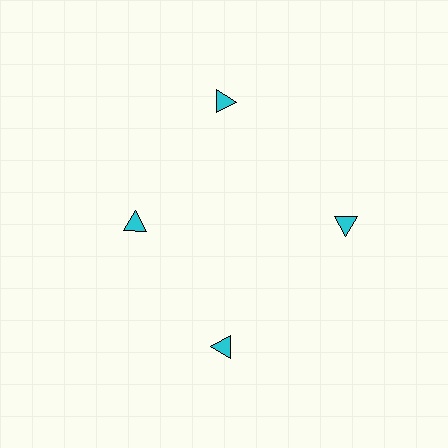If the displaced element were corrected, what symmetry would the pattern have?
It would have 4-fold rotational symmetry — the pattern would map onto itself every 90 degrees.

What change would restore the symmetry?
The symmetry would be restored by moving it outward, back onto the ring so that all 4 triangles sit at equal angles and equal distance from the center.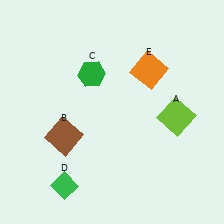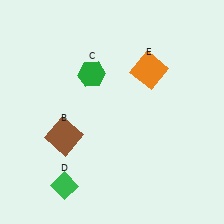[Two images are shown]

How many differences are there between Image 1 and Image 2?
There is 1 difference between the two images.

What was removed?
The lime square (A) was removed in Image 2.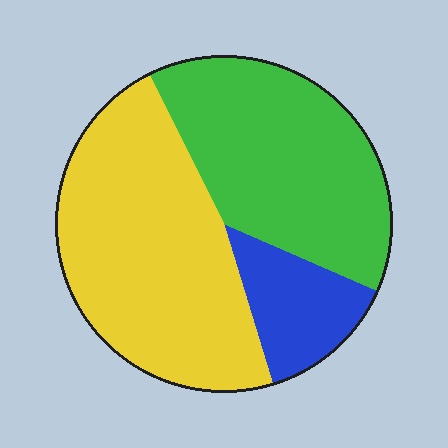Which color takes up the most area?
Yellow, at roughly 45%.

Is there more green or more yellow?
Yellow.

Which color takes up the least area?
Blue, at roughly 15%.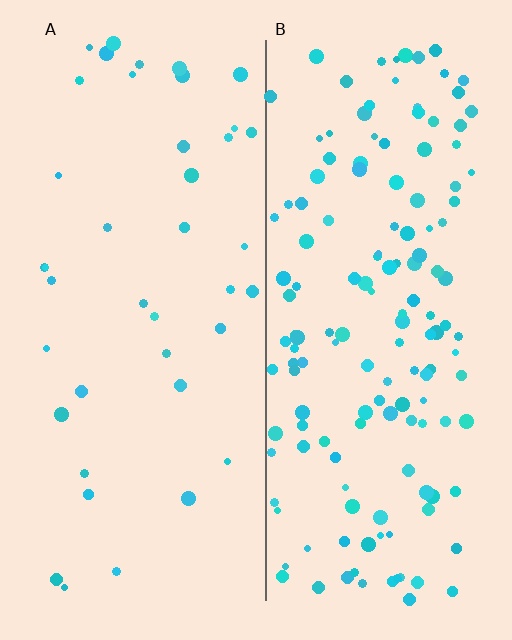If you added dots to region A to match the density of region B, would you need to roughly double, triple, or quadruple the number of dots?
Approximately quadruple.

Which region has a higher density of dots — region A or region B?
B (the right).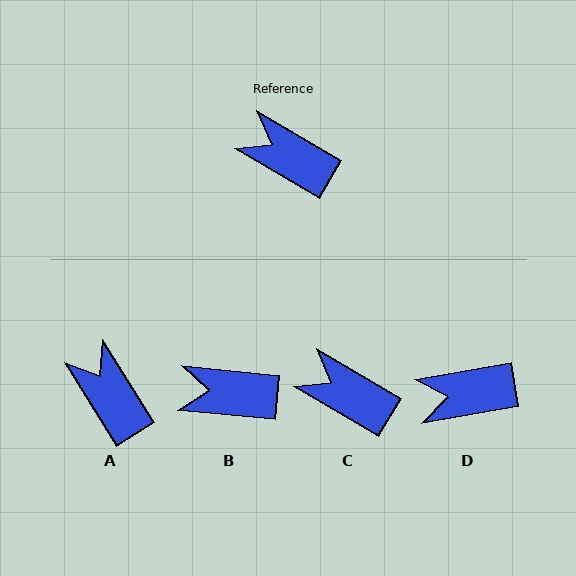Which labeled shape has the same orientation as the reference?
C.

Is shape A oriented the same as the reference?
No, it is off by about 28 degrees.